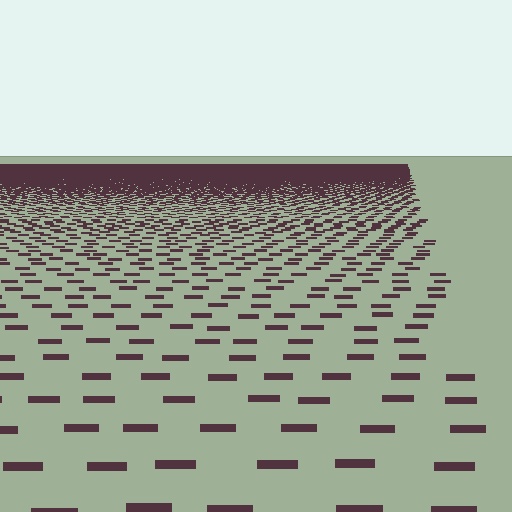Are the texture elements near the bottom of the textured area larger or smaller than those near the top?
Larger. Near the bottom, elements are closer to the viewer and appear at a bigger on-screen size.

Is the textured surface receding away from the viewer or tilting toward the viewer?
The surface is receding away from the viewer. Texture elements get smaller and denser toward the top.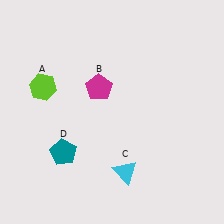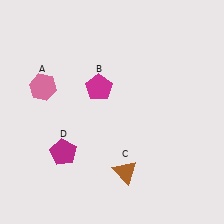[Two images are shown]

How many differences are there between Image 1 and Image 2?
There are 3 differences between the two images.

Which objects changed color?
A changed from lime to pink. C changed from cyan to brown. D changed from teal to magenta.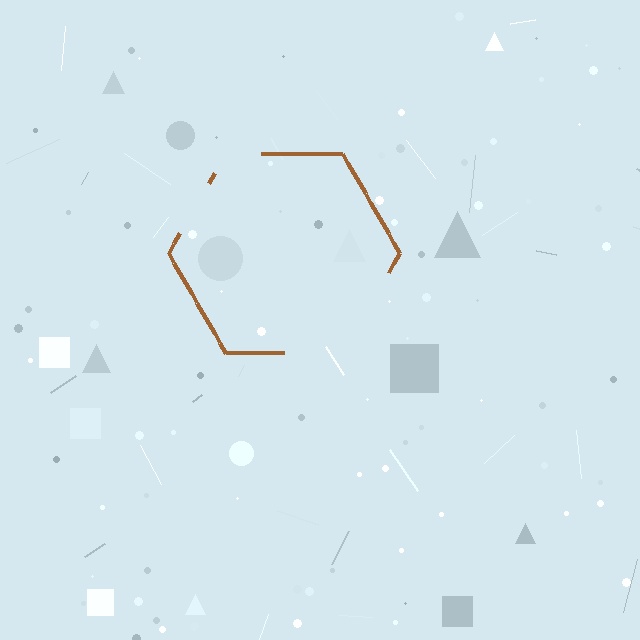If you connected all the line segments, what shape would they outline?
They would outline a hexagon.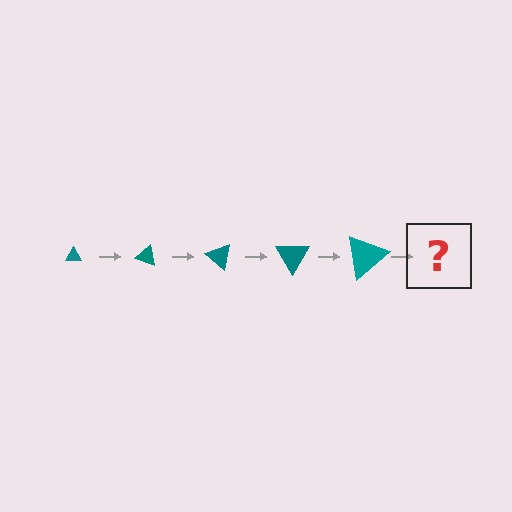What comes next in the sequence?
The next element should be a triangle, larger than the previous one and rotated 100 degrees from the start.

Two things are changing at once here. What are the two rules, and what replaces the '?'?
The two rules are that the triangle grows larger each step and it rotates 20 degrees each step. The '?' should be a triangle, larger than the previous one and rotated 100 degrees from the start.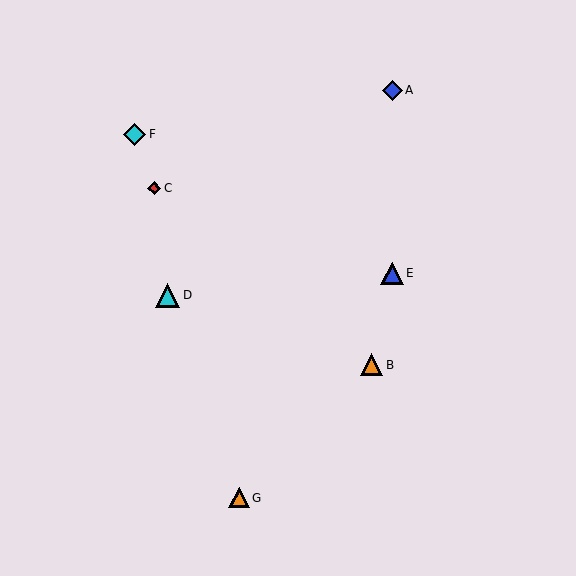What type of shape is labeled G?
Shape G is an orange triangle.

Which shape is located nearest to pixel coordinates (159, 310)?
The cyan triangle (labeled D) at (168, 295) is nearest to that location.